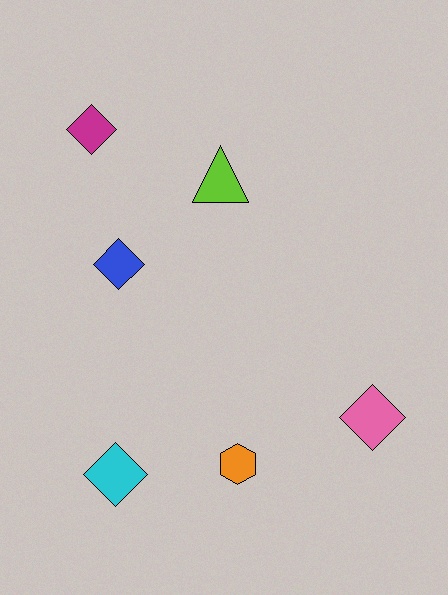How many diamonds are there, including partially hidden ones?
There are 4 diamonds.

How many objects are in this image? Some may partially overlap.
There are 6 objects.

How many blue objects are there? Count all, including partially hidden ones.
There is 1 blue object.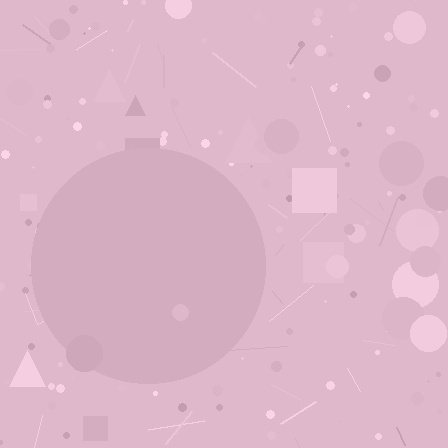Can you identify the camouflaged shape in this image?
The camouflaged shape is a circle.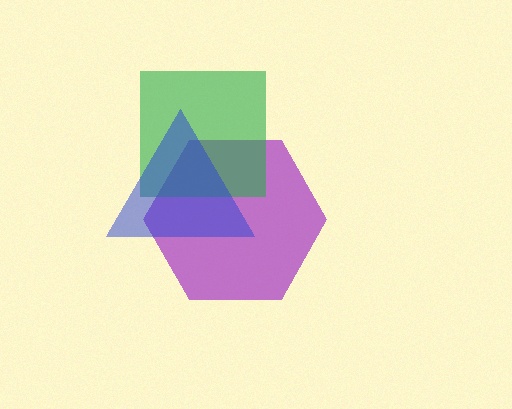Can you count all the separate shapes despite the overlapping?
Yes, there are 3 separate shapes.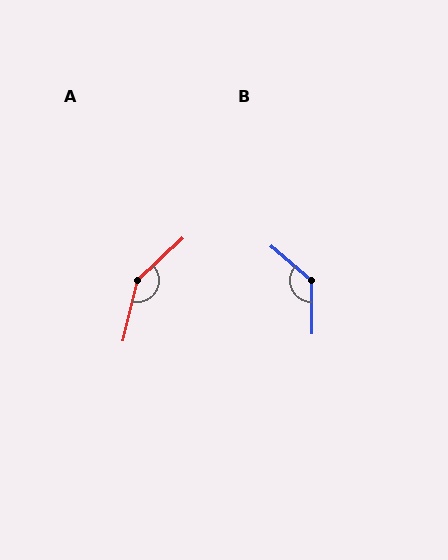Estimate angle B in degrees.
Approximately 131 degrees.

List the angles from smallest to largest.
B (131°), A (146°).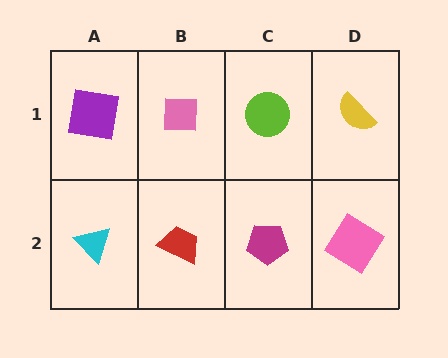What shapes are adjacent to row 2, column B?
A pink square (row 1, column B), a cyan triangle (row 2, column A), a magenta pentagon (row 2, column C).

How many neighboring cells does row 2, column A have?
2.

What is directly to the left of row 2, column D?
A magenta pentagon.